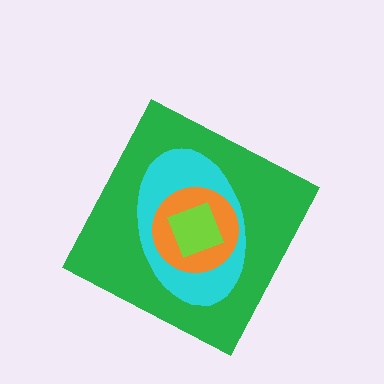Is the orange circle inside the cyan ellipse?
Yes.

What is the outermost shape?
The green diamond.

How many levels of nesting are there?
4.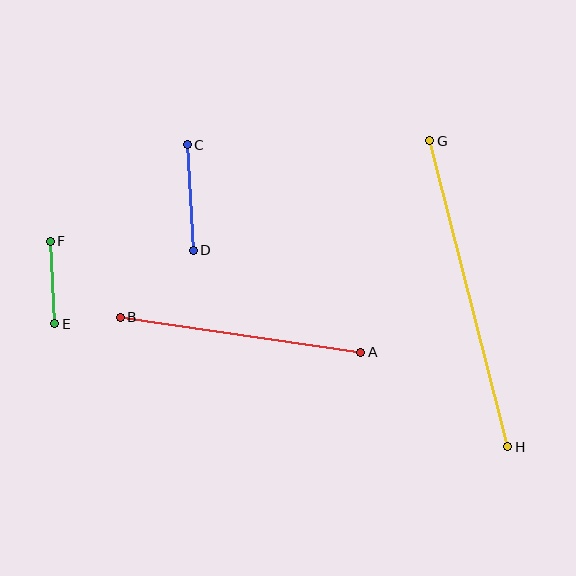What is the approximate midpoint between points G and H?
The midpoint is at approximately (469, 294) pixels.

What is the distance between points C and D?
The distance is approximately 106 pixels.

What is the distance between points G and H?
The distance is approximately 316 pixels.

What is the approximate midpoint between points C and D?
The midpoint is at approximately (190, 198) pixels.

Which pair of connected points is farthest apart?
Points G and H are farthest apart.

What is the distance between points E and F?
The distance is approximately 82 pixels.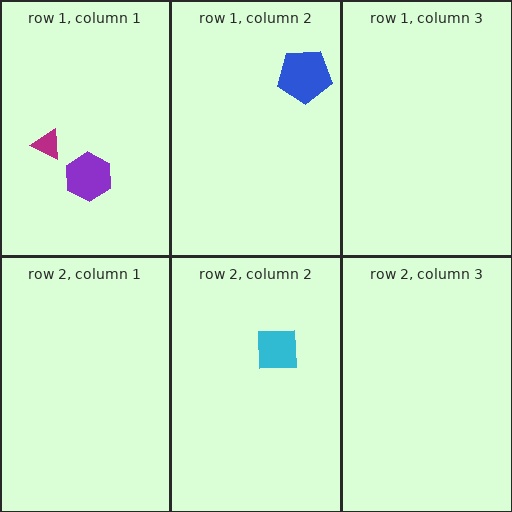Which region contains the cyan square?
The row 2, column 2 region.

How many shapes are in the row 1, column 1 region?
2.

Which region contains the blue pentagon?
The row 1, column 2 region.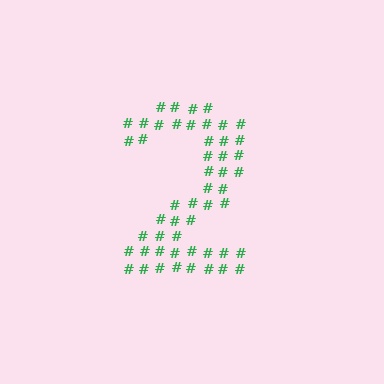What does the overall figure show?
The overall figure shows the digit 2.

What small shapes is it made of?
It is made of small hash symbols.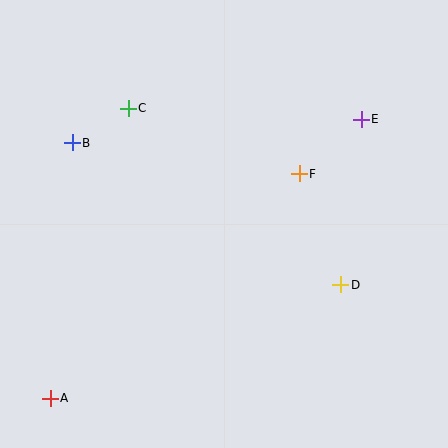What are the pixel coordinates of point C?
Point C is at (128, 108).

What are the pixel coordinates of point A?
Point A is at (50, 398).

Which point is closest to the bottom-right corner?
Point D is closest to the bottom-right corner.